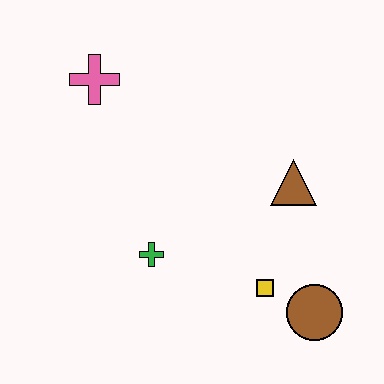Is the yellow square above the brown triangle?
No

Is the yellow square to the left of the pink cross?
No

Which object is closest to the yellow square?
The brown circle is closest to the yellow square.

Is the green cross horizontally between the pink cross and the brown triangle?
Yes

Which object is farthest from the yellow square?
The pink cross is farthest from the yellow square.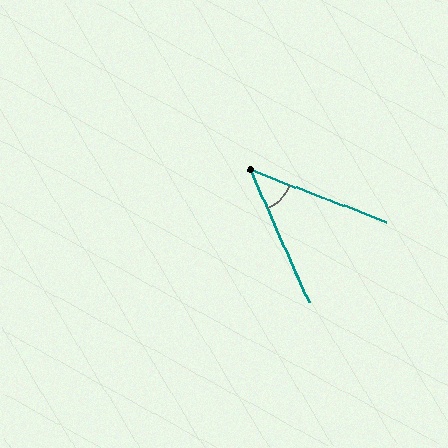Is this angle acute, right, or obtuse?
It is acute.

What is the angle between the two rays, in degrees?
Approximately 45 degrees.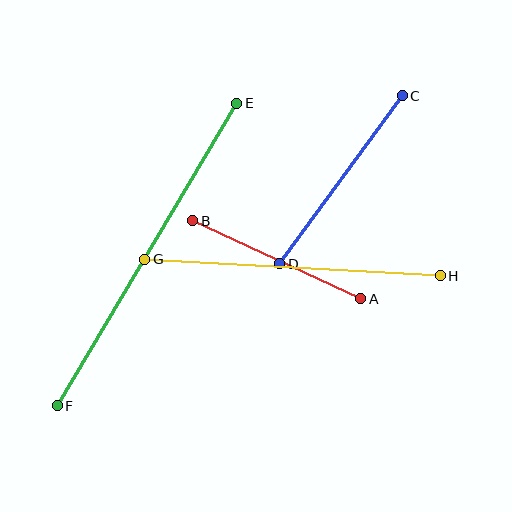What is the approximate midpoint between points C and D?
The midpoint is at approximately (341, 180) pixels.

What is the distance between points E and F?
The distance is approximately 352 pixels.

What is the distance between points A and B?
The distance is approximately 185 pixels.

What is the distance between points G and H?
The distance is approximately 296 pixels.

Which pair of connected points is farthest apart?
Points E and F are farthest apart.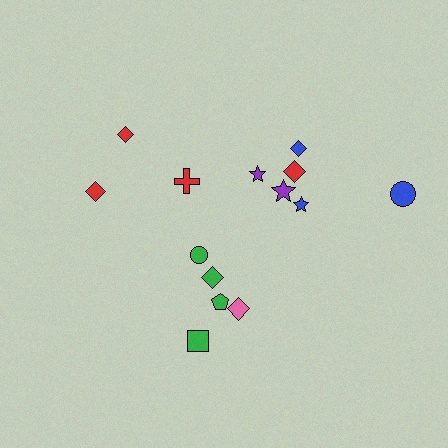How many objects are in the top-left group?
There are 3 objects.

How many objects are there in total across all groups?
There are 14 objects.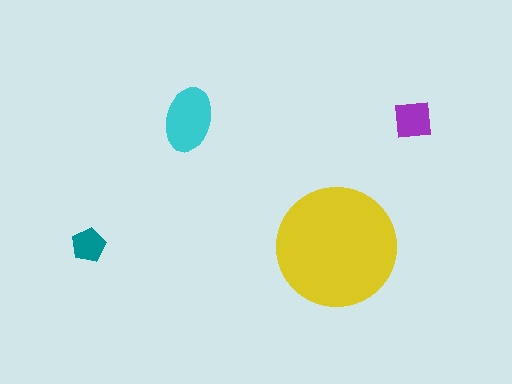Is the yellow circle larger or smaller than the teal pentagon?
Larger.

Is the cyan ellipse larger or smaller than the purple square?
Larger.